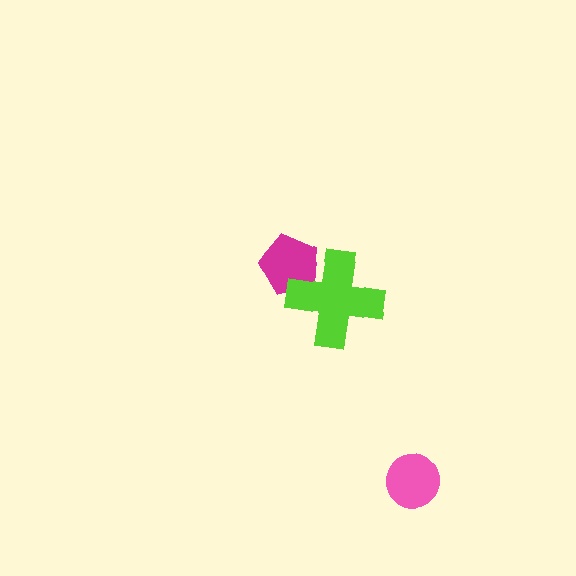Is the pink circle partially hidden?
No, no other shape covers it.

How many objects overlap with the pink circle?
0 objects overlap with the pink circle.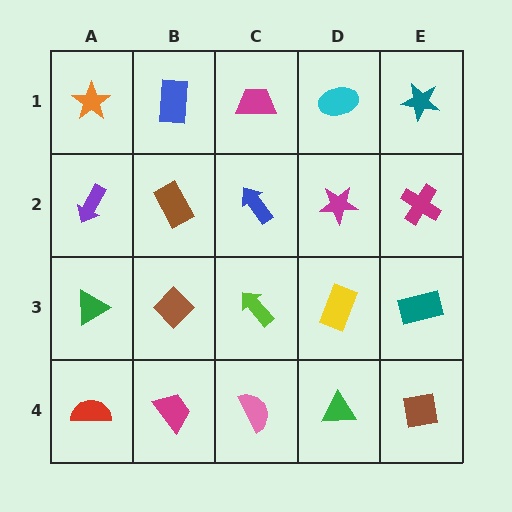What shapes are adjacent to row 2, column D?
A cyan ellipse (row 1, column D), a yellow rectangle (row 3, column D), a blue arrow (row 2, column C), a magenta cross (row 2, column E).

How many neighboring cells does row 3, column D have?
4.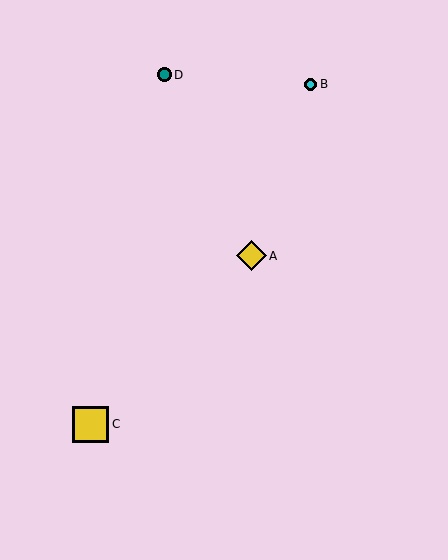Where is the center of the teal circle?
The center of the teal circle is at (164, 75).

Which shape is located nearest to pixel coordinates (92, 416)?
The yellow square (labeled C) at (91, 424) is nearest to that location.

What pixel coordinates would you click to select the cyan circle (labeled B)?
Click at (311, 84) to select the cyan circle B.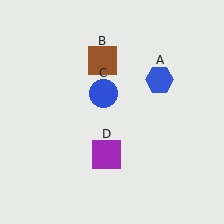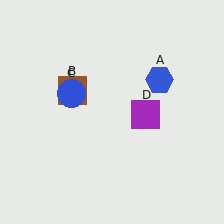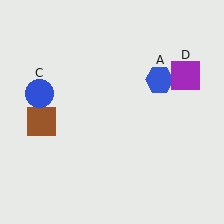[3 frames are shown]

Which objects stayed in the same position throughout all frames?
Blue hexagon (object A) remained stationary.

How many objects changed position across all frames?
3 objects changed position: brown square (object B), blue circle (object C), purple square (object D).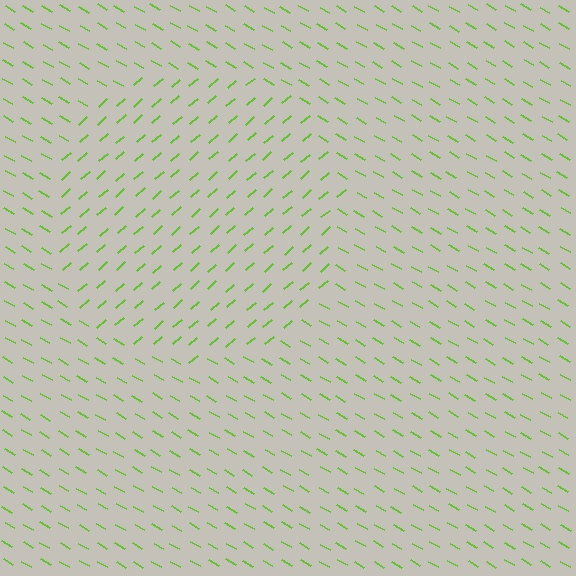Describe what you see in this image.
The image is filled with small lime line segments. A circle region in the image has lines oriented differently from the surrounding lines, creating a visible texture boundary.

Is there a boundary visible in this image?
Yes, there is a texture boundary formed by a change in line orientation.